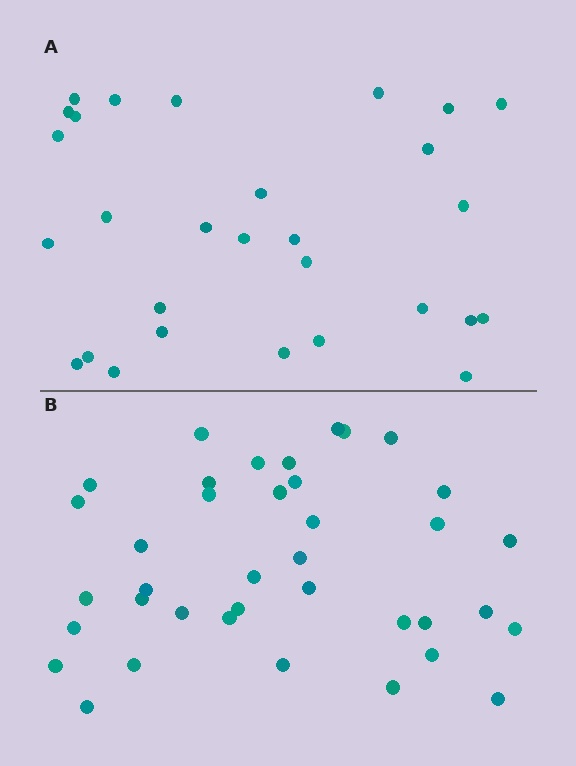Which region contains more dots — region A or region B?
Region B (the bottom region) has more dots.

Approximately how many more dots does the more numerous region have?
Region B has roughly 8 or so more dots than region A.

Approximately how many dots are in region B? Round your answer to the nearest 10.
About 40 dots. (The exact count is 38, which rounds to 40.)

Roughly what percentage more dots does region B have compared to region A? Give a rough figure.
About 30% more.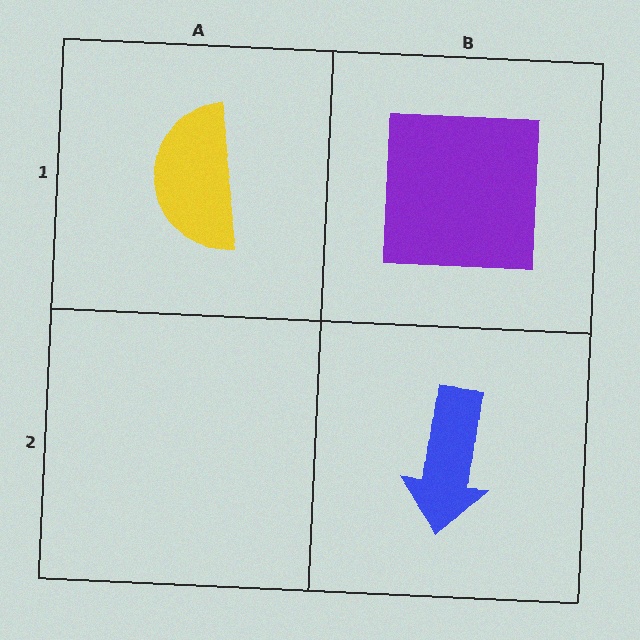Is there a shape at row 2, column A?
No, that cell is empty.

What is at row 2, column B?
A blue arrow.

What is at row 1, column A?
A yellow semicircle.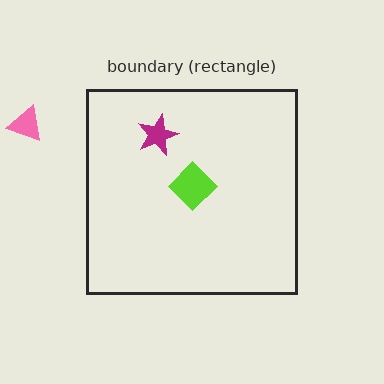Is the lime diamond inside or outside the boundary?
Inside.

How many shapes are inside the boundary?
2 inside, 1 outside.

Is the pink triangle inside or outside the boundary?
Outside.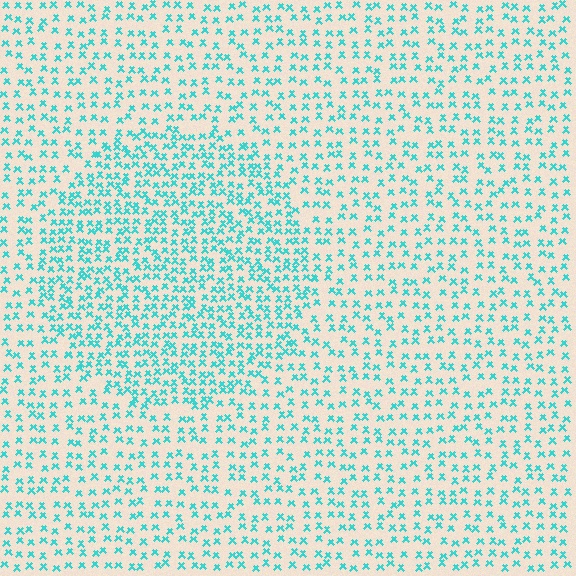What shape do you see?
I see a circle.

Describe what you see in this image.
The image contains small cyan elements arranged at two different densities. A circle-shaped region is visible where the elements are more densely packed than the surrounding area.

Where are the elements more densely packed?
The elements are more densely packed inside the circle boundary.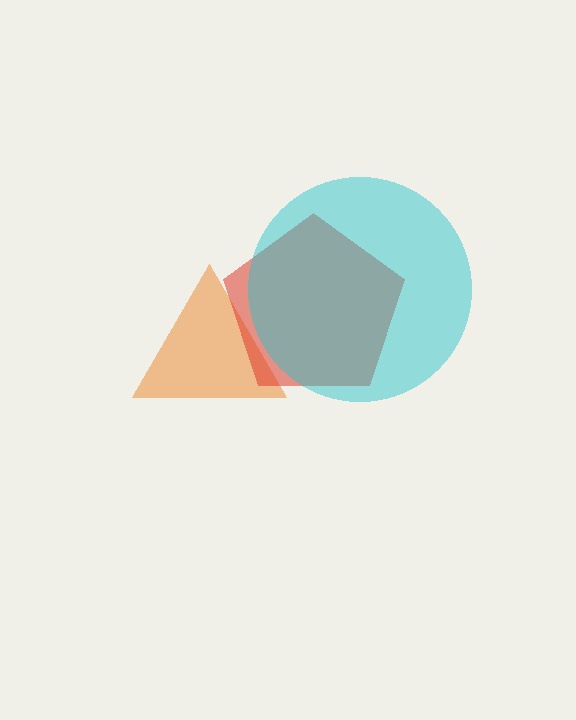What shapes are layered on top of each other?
The layered shapes are: an orange triangle, a red pentagon, a cyan circle.